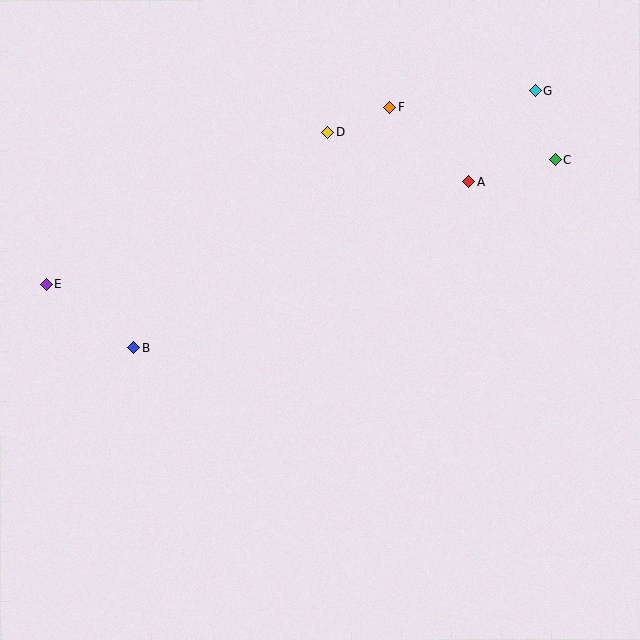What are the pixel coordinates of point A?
Point A is at (469, 182).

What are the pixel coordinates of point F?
Point F is at (390, 107).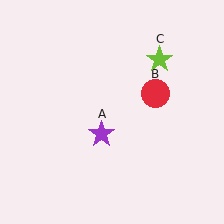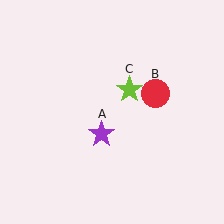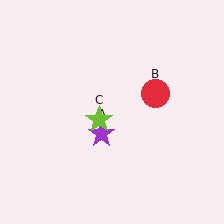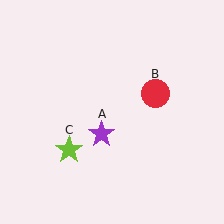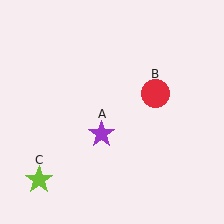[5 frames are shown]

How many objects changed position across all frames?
1 object changed position: lime star (object C).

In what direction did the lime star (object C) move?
The lime star (object C) moved down and to the left.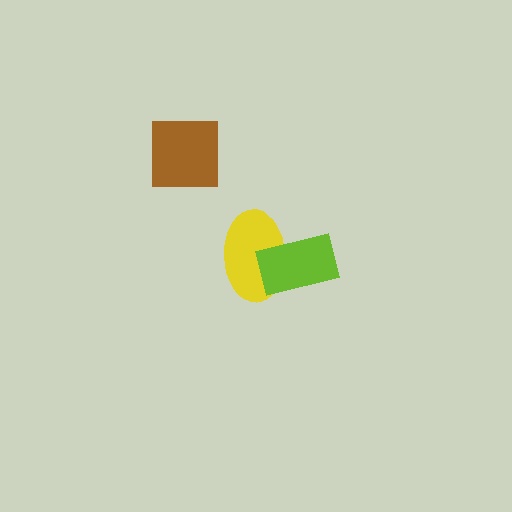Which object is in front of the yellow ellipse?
The lime rectangle is in front of the yellow ellipse.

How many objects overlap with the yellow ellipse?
1 object overlaps with the yellow ellipse.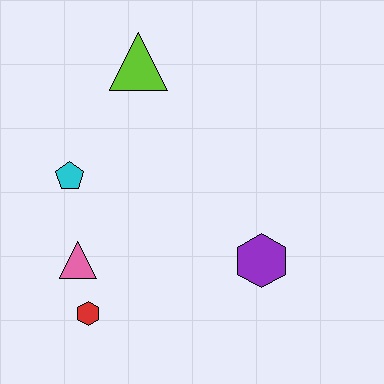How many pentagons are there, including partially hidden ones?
There is 1 pentagon.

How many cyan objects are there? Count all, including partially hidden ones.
There is 1 cyan object.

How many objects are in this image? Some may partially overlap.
There are 5 objects.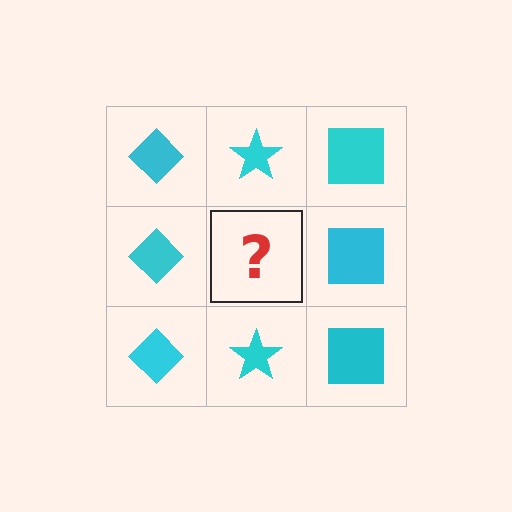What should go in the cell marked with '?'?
The missing cell should contain a cyan star.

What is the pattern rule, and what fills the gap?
The rule is that each column has a consistent shape. The gap should be filled with a cyan star.